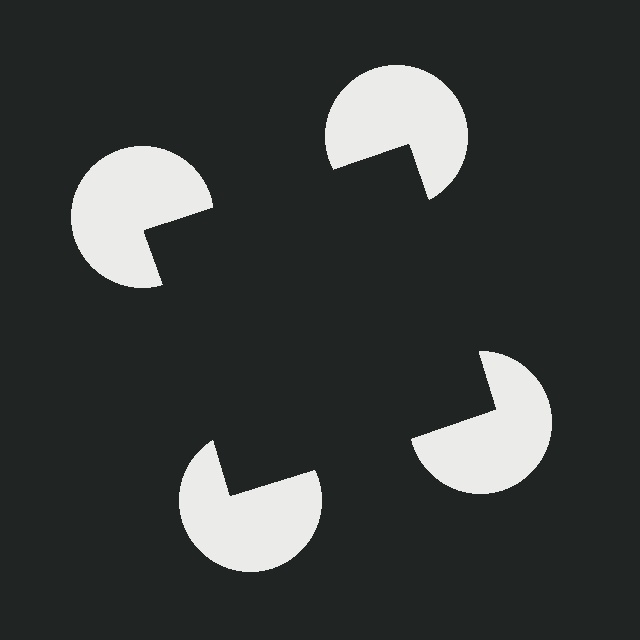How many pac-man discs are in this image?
There are 4 — one at each vertex of the illusory square.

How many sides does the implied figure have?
4 sides.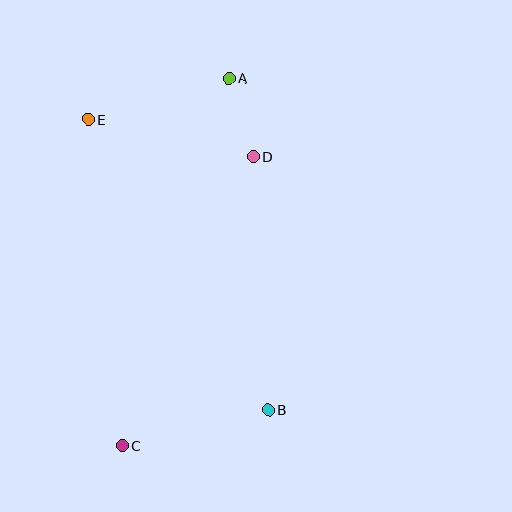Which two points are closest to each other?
Points A and D are closest to each other.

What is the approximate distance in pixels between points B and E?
The distance between B and E is approximately 342 pixels.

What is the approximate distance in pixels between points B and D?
The distance between B and D is approximately 253 pixels.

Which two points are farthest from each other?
Points A and C are farthest from each other.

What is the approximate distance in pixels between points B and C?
The distance between B and C is approximately 151 pixels.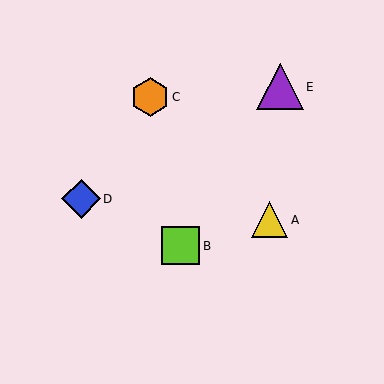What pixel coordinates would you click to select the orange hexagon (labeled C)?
Click at (150, 97) to select the orange hexagon C.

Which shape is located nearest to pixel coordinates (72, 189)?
The blue diamond (labeled D) at (81, 199) is nearest to that location.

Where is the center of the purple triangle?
The center of the purple triangle is at (280, 87).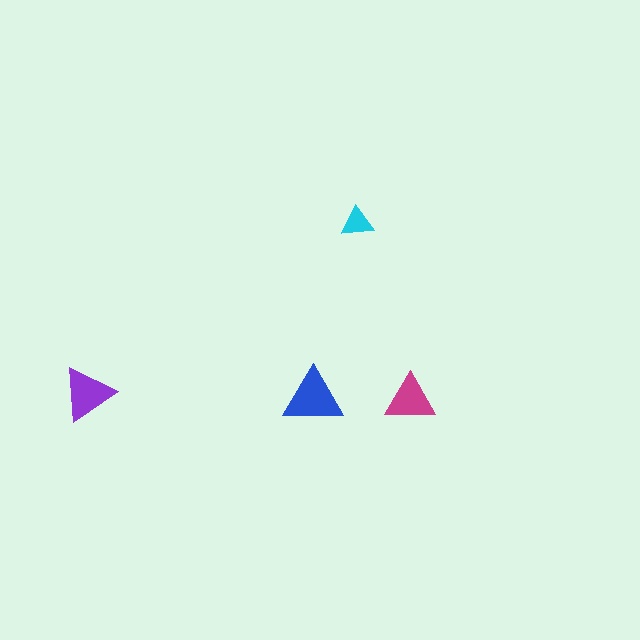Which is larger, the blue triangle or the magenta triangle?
The blue one.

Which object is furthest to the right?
The magenta triangle is rightmost.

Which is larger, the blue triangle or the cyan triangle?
The blue one.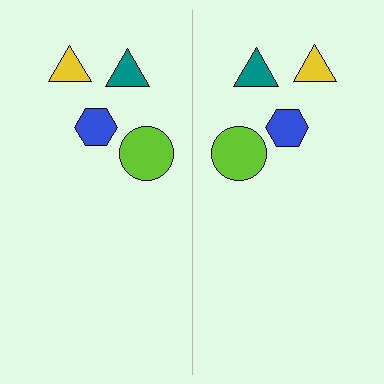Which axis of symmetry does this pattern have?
The pattern has a vertical axis of symmetry running through the center of the image.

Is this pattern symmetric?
Yes, this pattern has bilateral (reflection) symmetry.